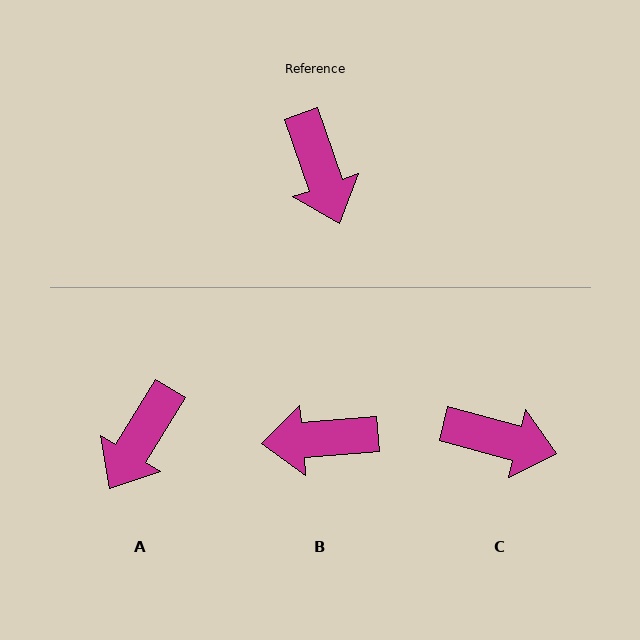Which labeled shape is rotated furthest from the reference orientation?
B, about 104 degrees away.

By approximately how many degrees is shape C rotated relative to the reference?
Approximately 56 degrees counter-clockwise.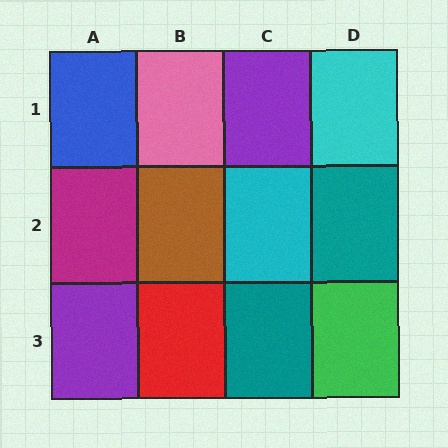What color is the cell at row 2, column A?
Magenta.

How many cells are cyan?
2 cells are cyan.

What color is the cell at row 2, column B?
Brown.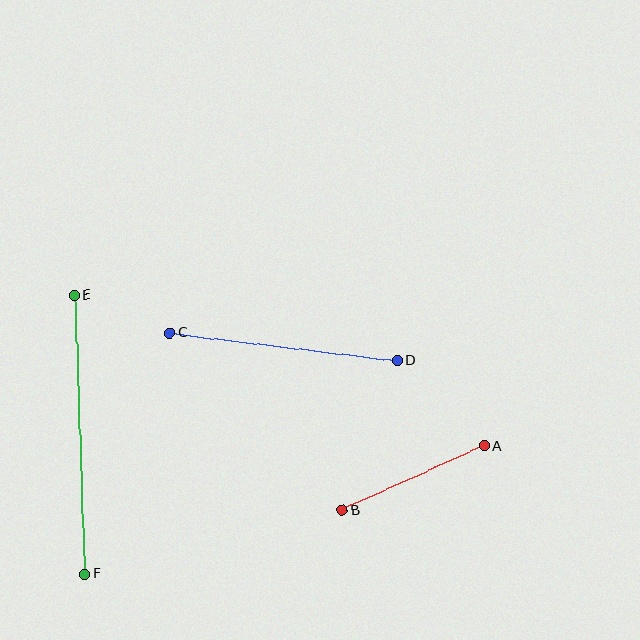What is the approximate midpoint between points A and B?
The midpoint is at approximately (413, 478) pixels.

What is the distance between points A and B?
The distance is approximately 156 pixels.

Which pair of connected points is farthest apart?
Points E and F are farthest apart.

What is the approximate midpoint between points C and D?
The midpoint is at approximately (284, 347) pixels.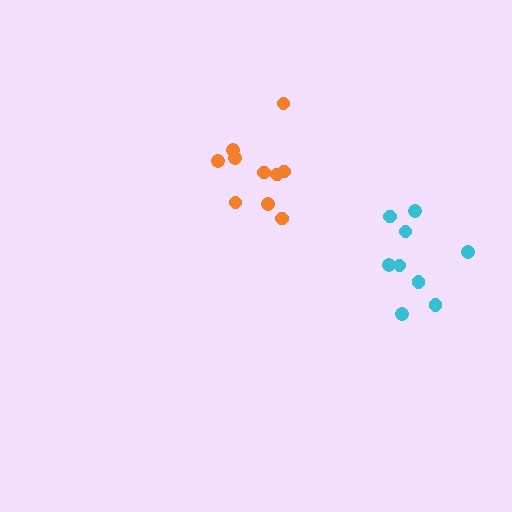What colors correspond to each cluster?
The clusters are colored: cyan, orange.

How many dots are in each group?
Group 1: 9 dots, Group 2: 10 dots (19 total).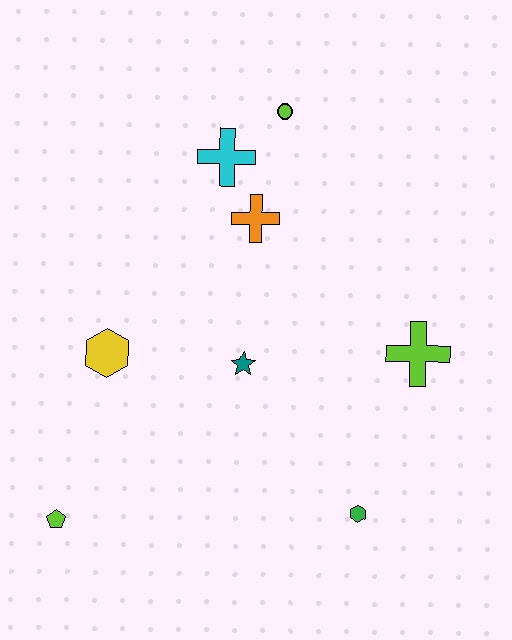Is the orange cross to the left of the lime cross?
Yes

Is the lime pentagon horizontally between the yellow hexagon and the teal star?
No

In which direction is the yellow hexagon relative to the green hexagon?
The yellow hexagon is to the left of the green hexagon.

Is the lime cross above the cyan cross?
No